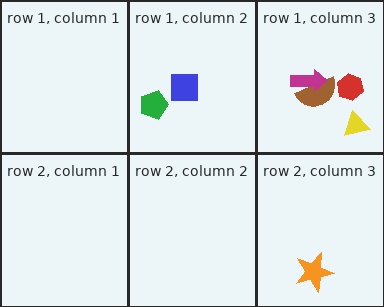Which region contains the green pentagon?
The row 1, column 2 region.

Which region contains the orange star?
The row 2, column 3 region.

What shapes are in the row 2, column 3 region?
The orange star.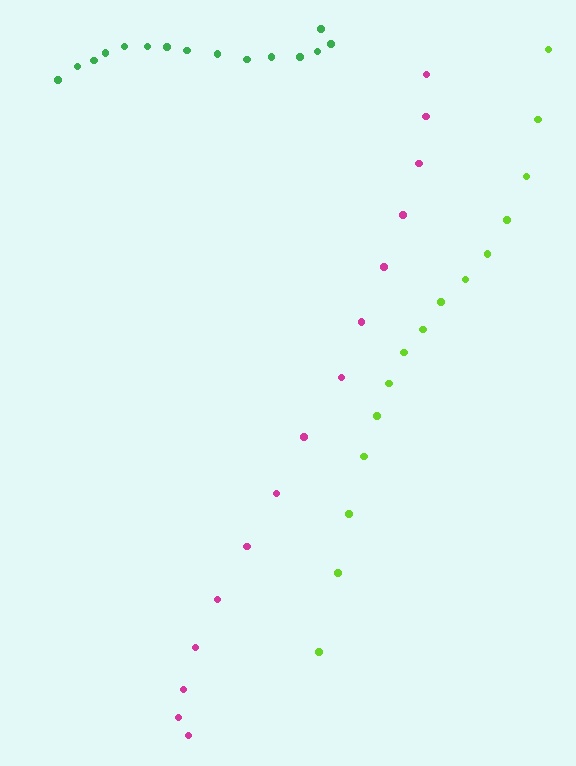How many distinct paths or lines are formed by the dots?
There are 3 distinct paths.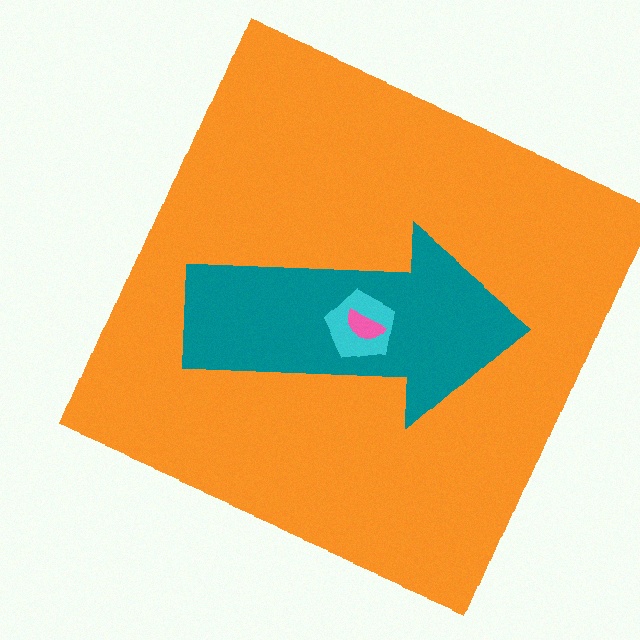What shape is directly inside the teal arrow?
The cyan pentagon.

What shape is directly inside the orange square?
The teal arrow.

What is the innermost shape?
The pink semicircle.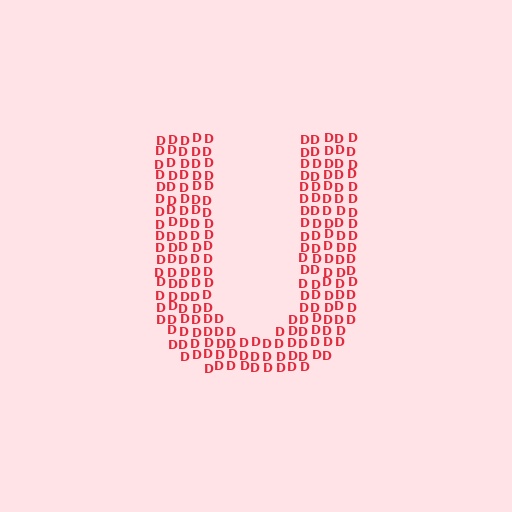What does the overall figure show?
The overall figure shows the letter U.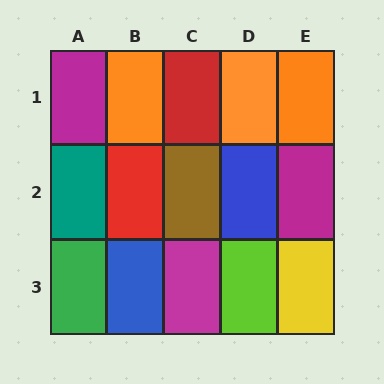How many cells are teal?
1 cell is teal.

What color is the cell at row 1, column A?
Magenta.